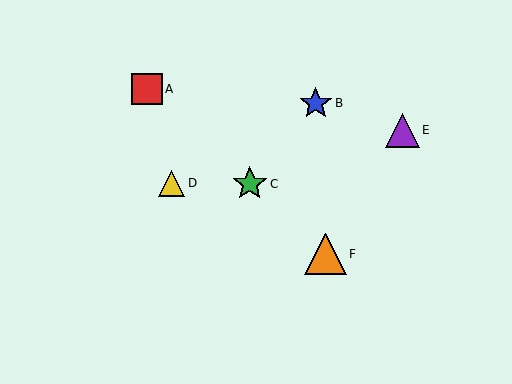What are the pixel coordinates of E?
Object E is at (403, 130).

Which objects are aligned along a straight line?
Objects A, C, F are aligned along a straight line.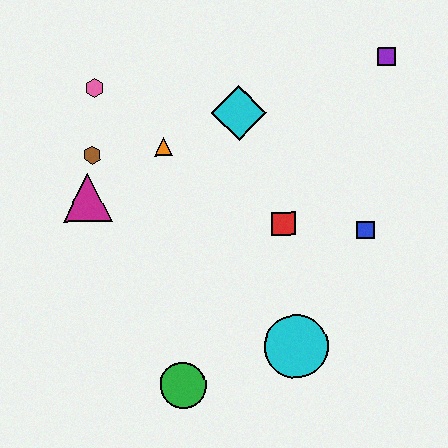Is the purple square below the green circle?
No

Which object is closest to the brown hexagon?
The magenta triangle is closest to the brown hexagon.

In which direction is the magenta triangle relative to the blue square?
The magenta triangle is to the left of the blue square.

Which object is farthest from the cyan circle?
The pink hexagon is farthest from the cyan circle.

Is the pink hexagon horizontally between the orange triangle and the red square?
No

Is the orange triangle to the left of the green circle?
Yes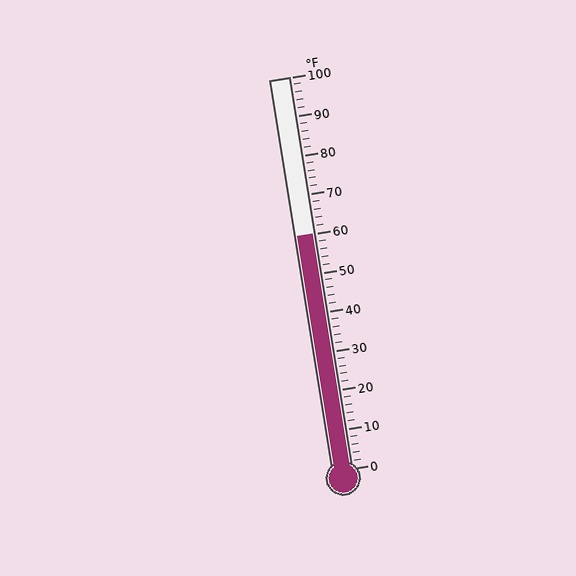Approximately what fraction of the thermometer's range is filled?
The thermometer is filled to approximately 60% of its range.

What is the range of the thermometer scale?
The thermometer scale ranges from 0°F to 100°F.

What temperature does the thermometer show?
The thermometer shows approximately 60°F.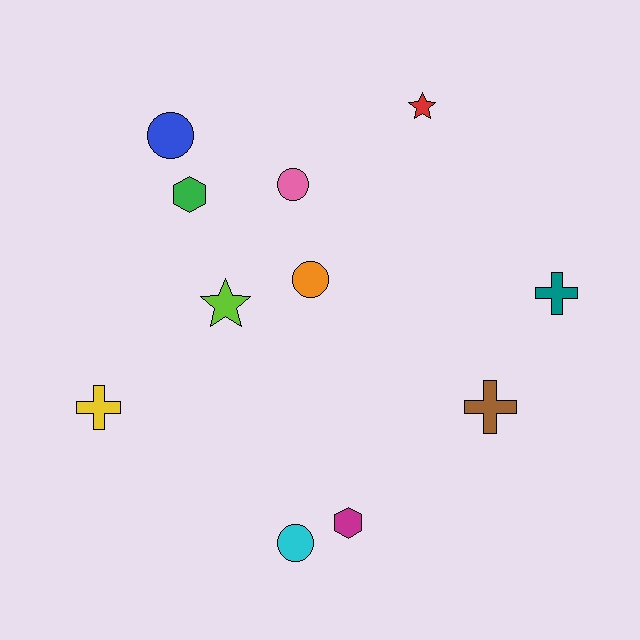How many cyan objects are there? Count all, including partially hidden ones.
There is 1 cyan object.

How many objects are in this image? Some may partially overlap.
There are 11 objects.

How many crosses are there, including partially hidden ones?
There are 3 crosses.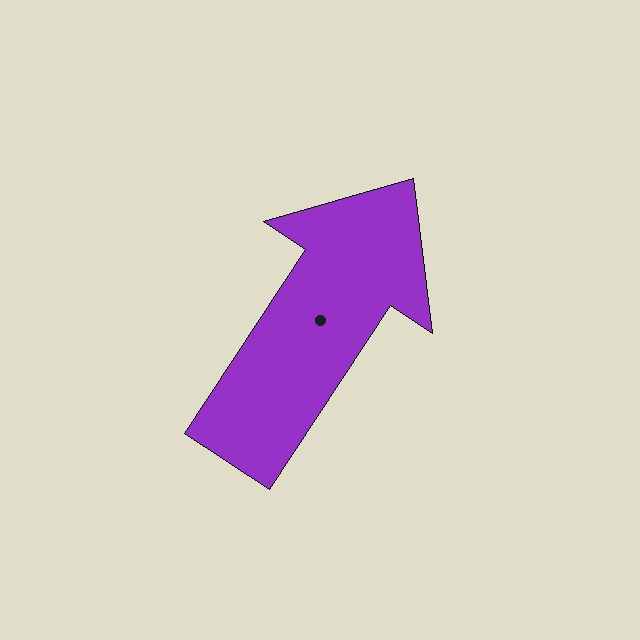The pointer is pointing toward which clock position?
Roughly 1 o'clock.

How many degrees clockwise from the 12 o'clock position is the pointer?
Approximately 33 degrees.